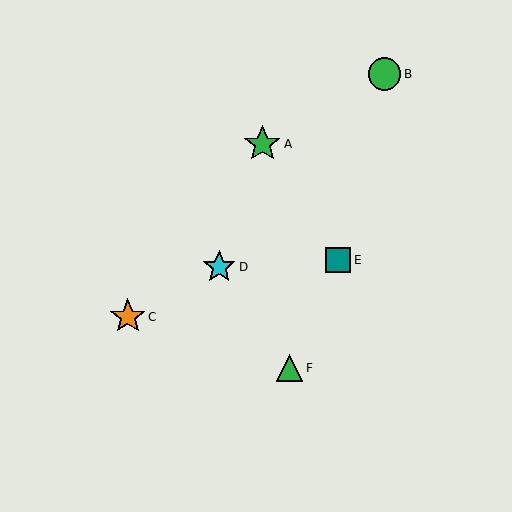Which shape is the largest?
The green star (labeled A) is the largest.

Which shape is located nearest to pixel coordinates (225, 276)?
The cyan star (labeled D) at (219, 267) is nearest to that location.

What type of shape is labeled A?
Shape A is a green star.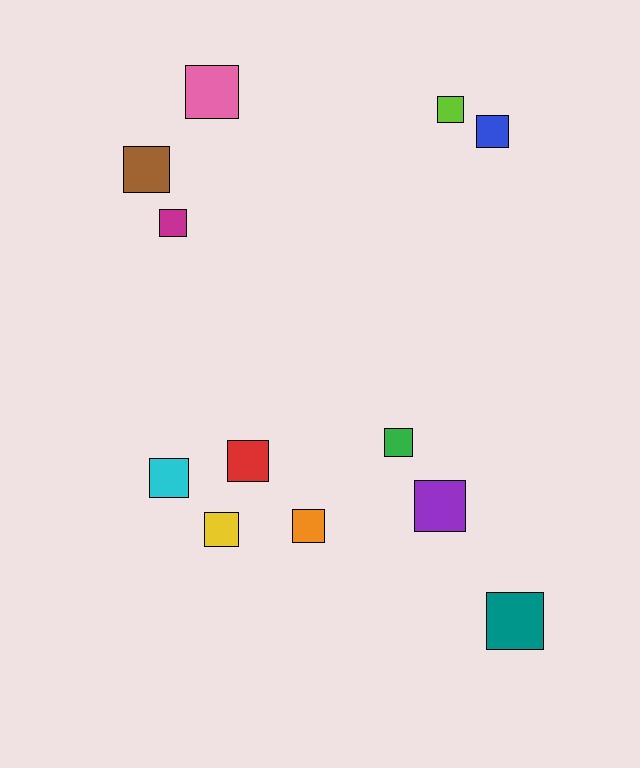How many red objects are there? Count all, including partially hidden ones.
There is 1 red object.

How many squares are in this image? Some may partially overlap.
There are 12 squares.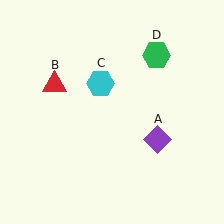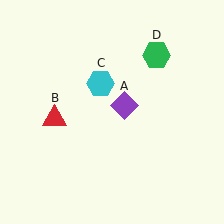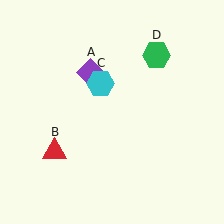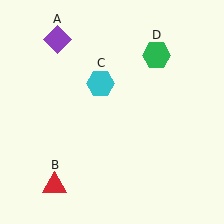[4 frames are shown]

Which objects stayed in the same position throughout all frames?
Cyan hexagon (object C) and green hexagon (object D) remained stationary.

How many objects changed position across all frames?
2 objects changed position: purple diamond (object A), red triangle (object B).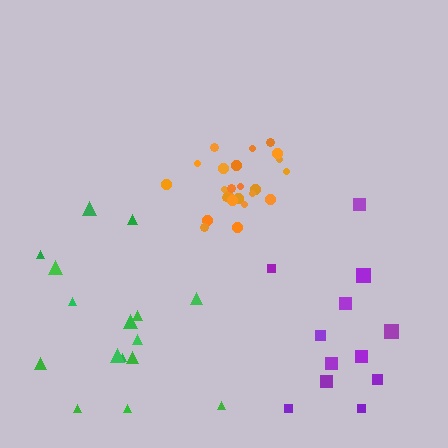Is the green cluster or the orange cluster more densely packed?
Orange.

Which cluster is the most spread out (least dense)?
Purple.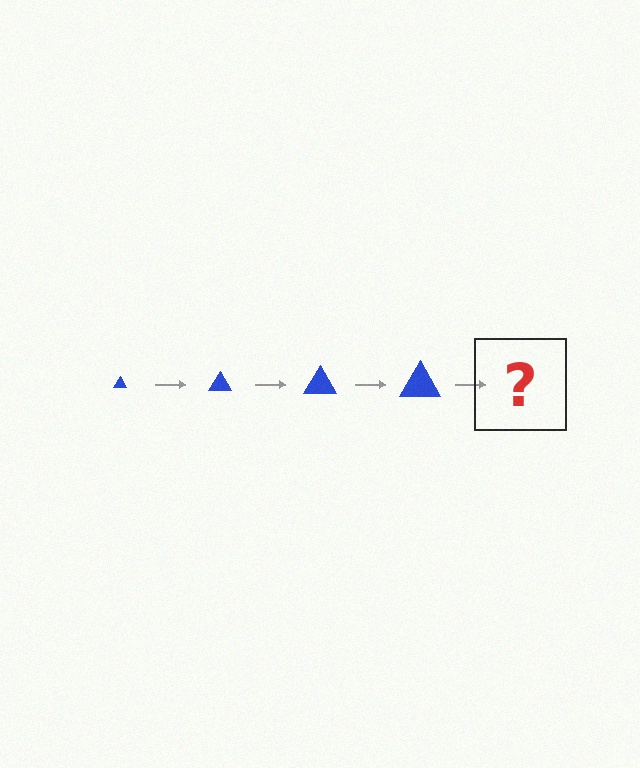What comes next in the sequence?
The next element should be a blue triangle, larger than the previous one.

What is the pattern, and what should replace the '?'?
The pattern is that the triangle gets progressively larger each step. The '?' should be a blue triangle, larger than the previous one.